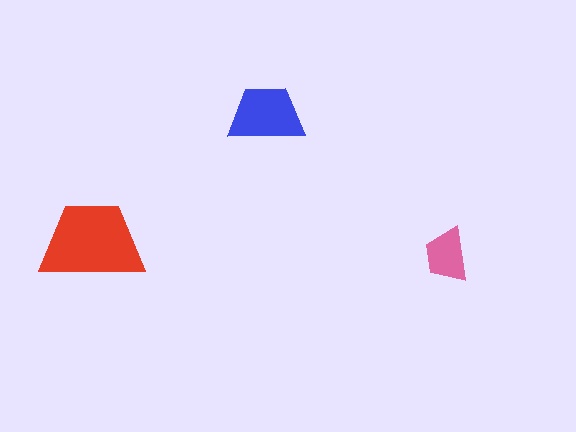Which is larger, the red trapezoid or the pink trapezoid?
The red one.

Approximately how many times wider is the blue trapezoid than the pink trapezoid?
About 1.5 times wider.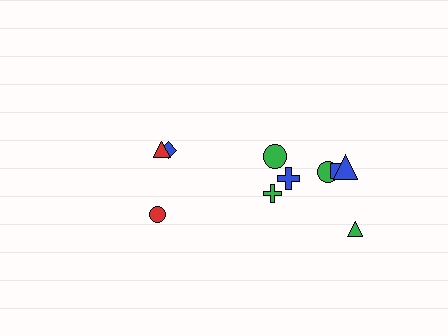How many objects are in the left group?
There are 3 objects.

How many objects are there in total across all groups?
There are 10 objects.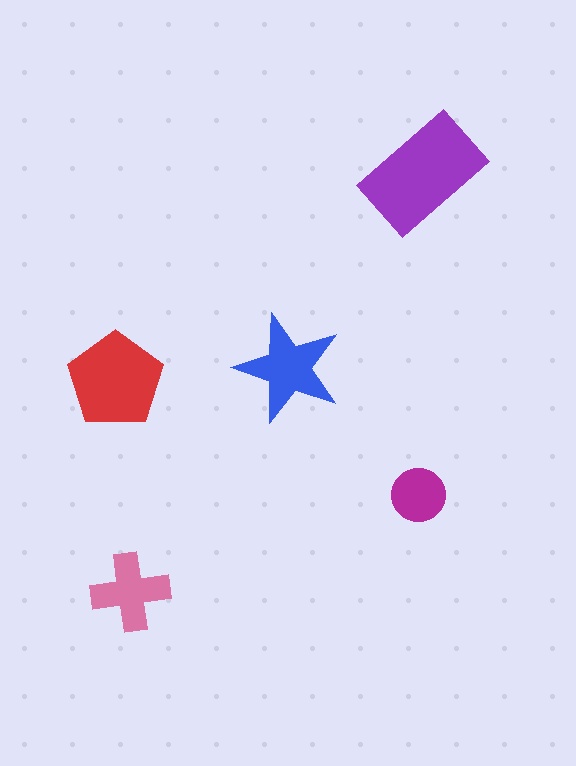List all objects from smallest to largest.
The magenta circle, the pink cross, the blue star, the red pentagon, the purple rectangle.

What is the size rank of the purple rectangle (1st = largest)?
1st.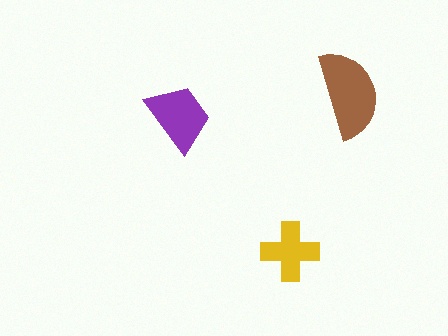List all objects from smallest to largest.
The yellow cross, the purple trapezoid, the brown semicircle.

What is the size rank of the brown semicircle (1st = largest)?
1st.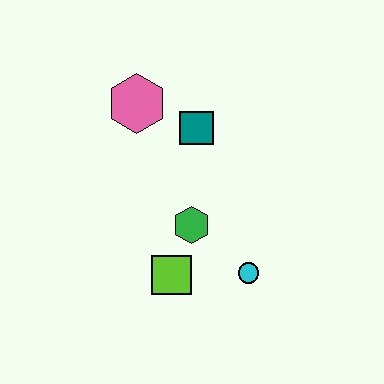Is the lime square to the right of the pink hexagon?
Yes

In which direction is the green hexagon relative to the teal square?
The green hexagon is below the teal square.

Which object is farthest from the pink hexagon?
The cyan circle is farthest from the pink hexagon.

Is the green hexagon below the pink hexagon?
Yes